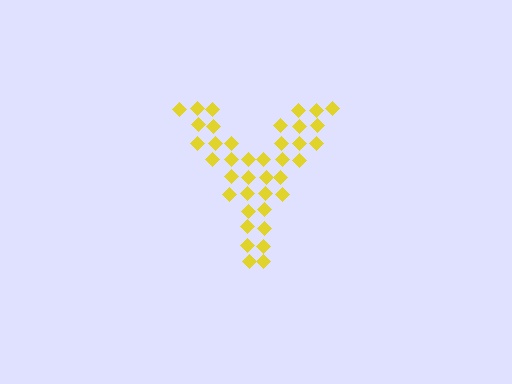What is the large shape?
The large shape is the letter Y.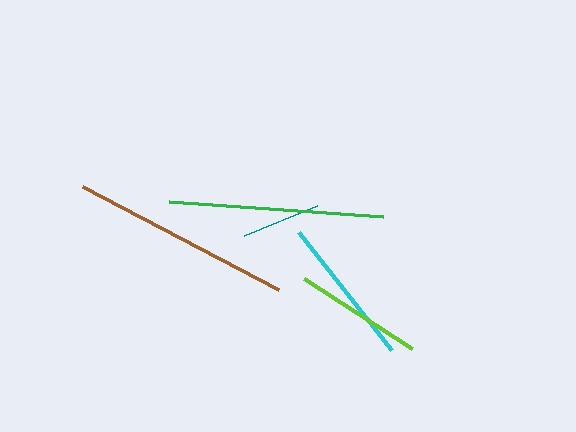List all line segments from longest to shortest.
From longest to shortest: brown, green, cyan, lime, teal.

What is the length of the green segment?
The green segment is approximately 214 pixels long.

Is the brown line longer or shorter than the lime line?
The brown line is longer than the lime line.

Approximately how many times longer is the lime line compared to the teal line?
The lime line is approximately 1.6 times the length of the teal line.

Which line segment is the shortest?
The teal line is the shortest at approximately 79 pixels.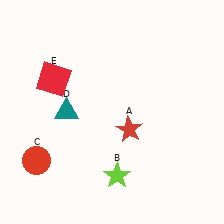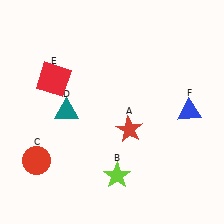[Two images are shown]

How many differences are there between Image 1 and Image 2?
There is 1 difference between the two images.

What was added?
A blue triangle (F) was added in Image 2.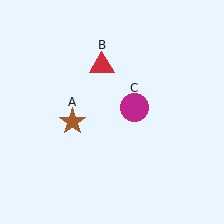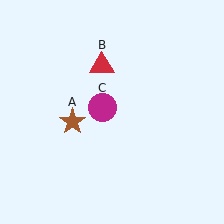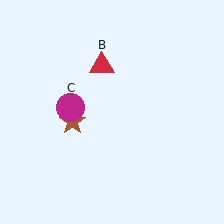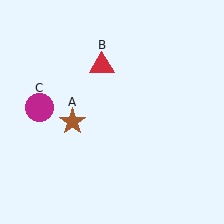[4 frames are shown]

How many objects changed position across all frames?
1 object changed position: magenta circle (object C).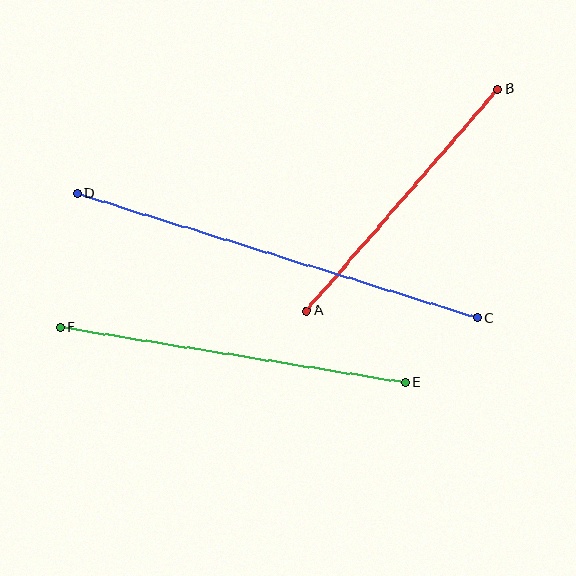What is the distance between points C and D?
The distance is approximately 419 pixels.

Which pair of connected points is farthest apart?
Points C and D are farthest apart.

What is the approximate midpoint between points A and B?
The midpoint is at approximately (402, 200) pixels.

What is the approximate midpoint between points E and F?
The midpoint is at approximately (233, 355) pixels.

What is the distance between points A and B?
The distance is approximately 293 pixels.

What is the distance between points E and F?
The distance is approximately 350 pixels.